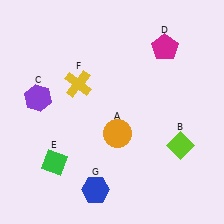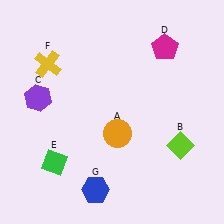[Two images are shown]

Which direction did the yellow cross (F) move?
The yellow cross (F) moved left.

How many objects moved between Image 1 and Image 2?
1 object moved between the two images.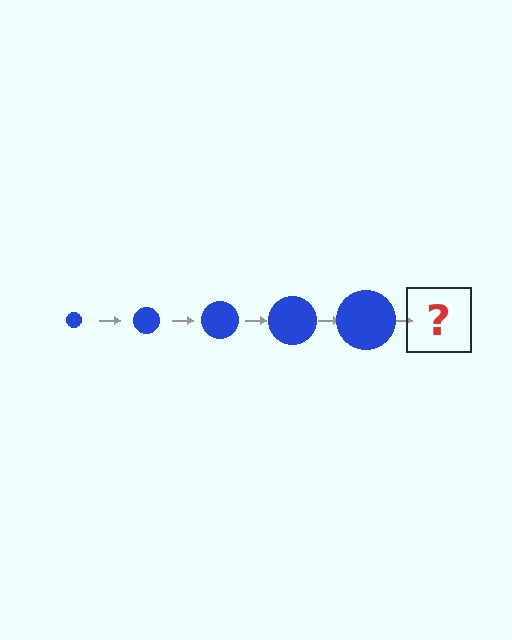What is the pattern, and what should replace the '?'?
The pattern is that the circle gets progressively larger each step. The '?' should be a blue circle, larger than the previous one.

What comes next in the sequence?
The next element should be a blue circle, larger than the previous one.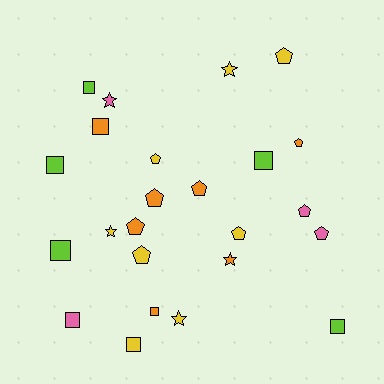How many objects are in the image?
There are 24 objects.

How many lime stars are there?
There are no lime stars.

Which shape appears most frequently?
Pentagon, with 10 objects.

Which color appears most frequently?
Yellow, with 8 objects.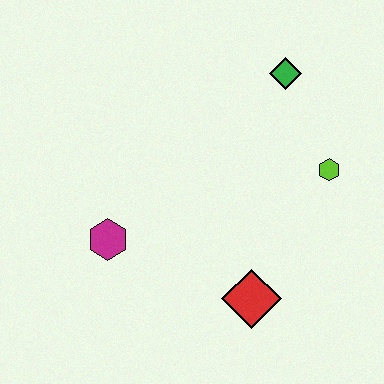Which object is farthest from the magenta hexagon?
The green diamond is farthest from the magenta hexagon.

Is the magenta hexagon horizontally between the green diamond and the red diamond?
No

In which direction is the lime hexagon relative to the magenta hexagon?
The lime hexagon is to the right of the magenta hexagon.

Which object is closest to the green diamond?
The lime hexagon is closest to the green diamond.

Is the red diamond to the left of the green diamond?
Yes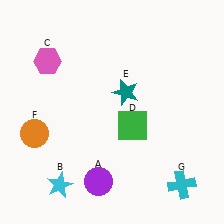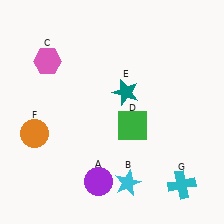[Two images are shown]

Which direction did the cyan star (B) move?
The cyan star (B) moved right.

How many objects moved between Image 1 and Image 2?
1 object moved between the two images.